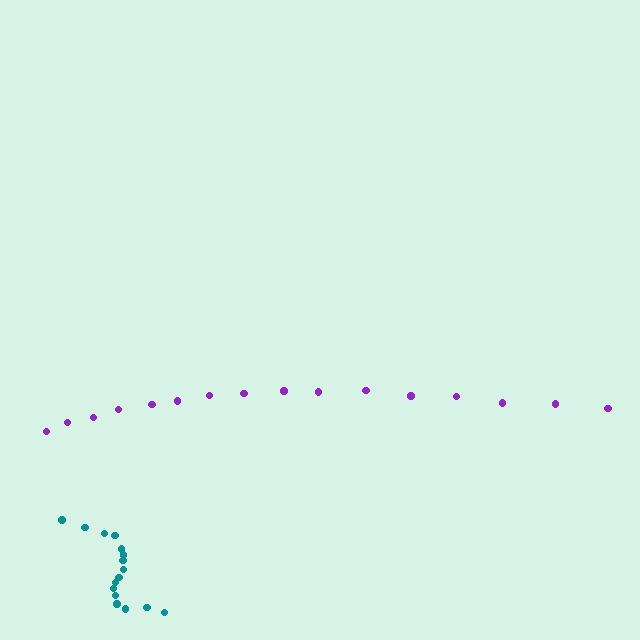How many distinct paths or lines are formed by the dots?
There are 2 distinct paths.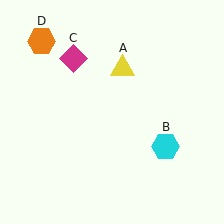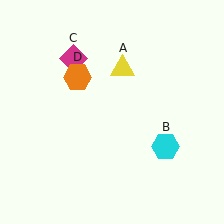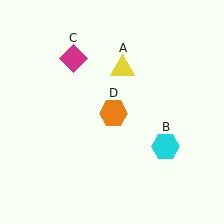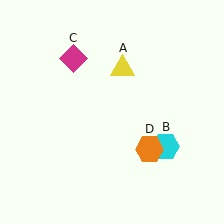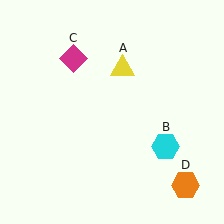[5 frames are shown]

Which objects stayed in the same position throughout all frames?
Yellow triangle (object A) and cyan hexagon (object B) and magenta diamond (object C) remained stationary.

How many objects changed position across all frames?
1 object changed position: orange hexagon (object D).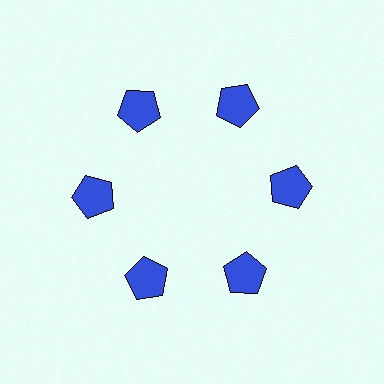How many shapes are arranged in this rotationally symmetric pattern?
There are 6 shapes, arranged in 6 groups of 1.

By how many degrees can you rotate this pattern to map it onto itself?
The pattern maps onto itself every 60 degrees of rotation.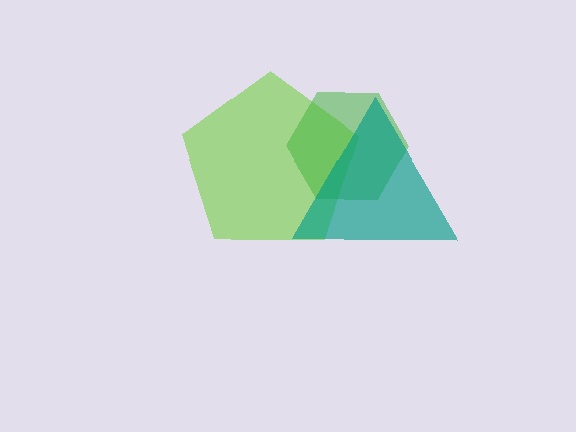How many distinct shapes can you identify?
There are 3 distinct shapes: a lime pentagon, a green hexagon, a teal triangle.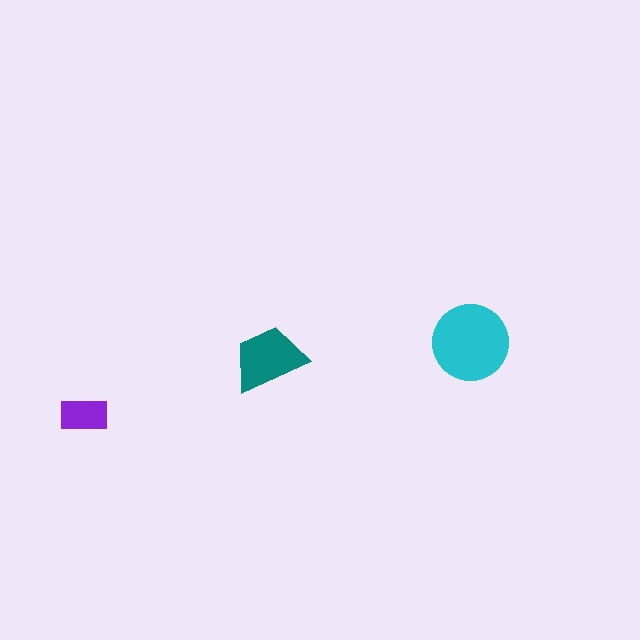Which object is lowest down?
The purple rectangle is bottommost.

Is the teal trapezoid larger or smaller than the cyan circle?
Smaller.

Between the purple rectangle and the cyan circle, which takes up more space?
The cyan circle.